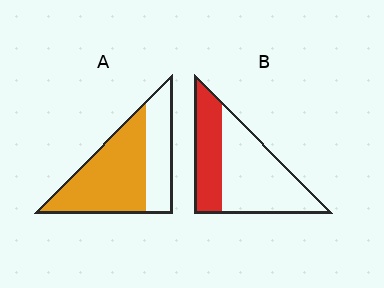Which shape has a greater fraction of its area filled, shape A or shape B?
Shape A.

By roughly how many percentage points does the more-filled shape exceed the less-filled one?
By roughly 30 percentage points (A over B).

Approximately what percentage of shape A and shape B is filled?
A is approximately 65% and B is approximately 35%.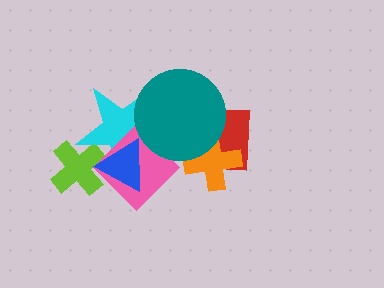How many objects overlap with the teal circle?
4 objects overlap with the teal circle.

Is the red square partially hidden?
Yes, it is partially covered by another shape.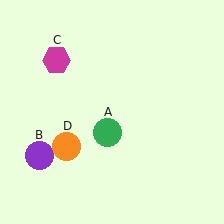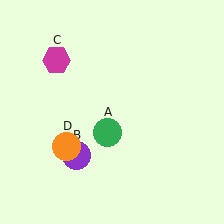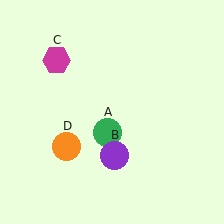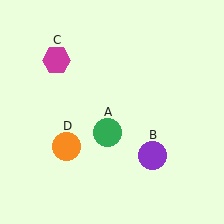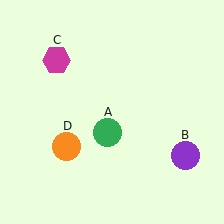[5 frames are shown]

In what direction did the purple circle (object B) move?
The purple circle (object B) moved right.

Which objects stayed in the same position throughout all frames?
Green circle (object A) and magenta hexagon (object C) and orange circle (object D) remained stationary.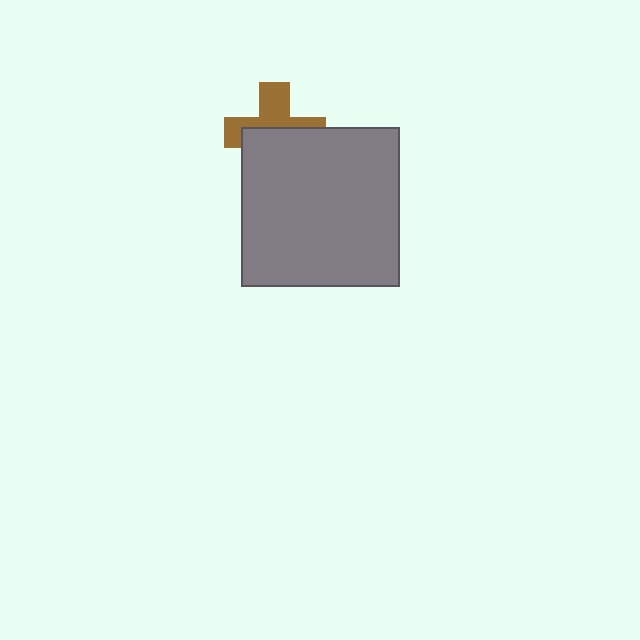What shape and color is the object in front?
The object in front is a gray square.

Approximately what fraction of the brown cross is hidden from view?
Roughly 53% of the brown cross is hidden behind the gray square.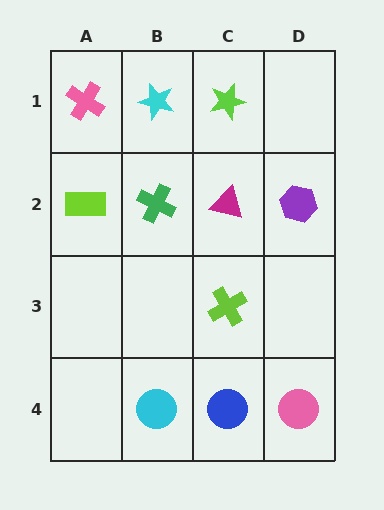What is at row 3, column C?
A lime cross.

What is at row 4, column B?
A cyan circle.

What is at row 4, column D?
A pink circle.